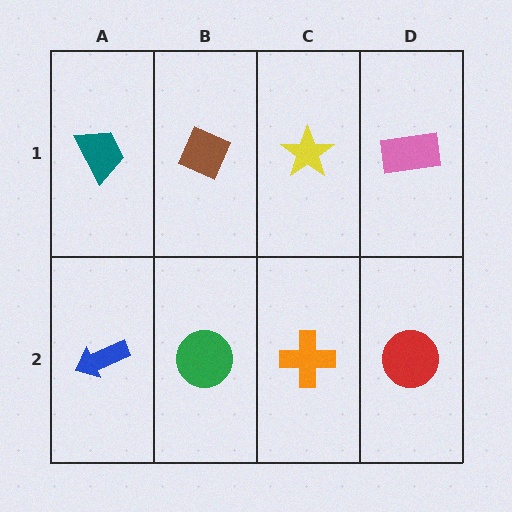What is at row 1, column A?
A teal trapezoid.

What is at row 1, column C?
A yellow star.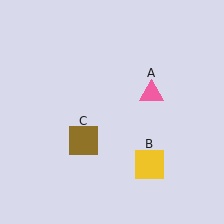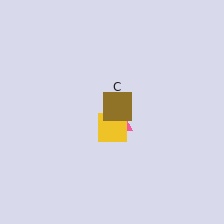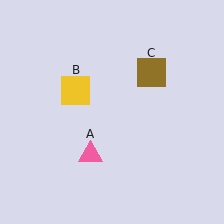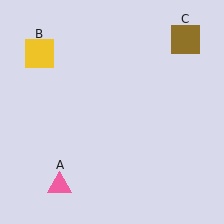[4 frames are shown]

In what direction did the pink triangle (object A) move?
The pink triangle (object A) moved down and to the left.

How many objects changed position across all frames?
3 objects changed position: pink triangle (object A), yellow square (object B), brown square (object C).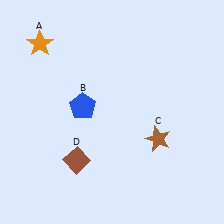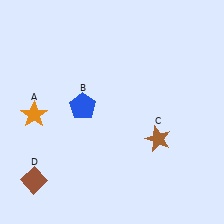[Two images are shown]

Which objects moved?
The objects that moved are: the orange star (A), the brown diamond (D).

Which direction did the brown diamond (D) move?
The brown diamond (D) moved left.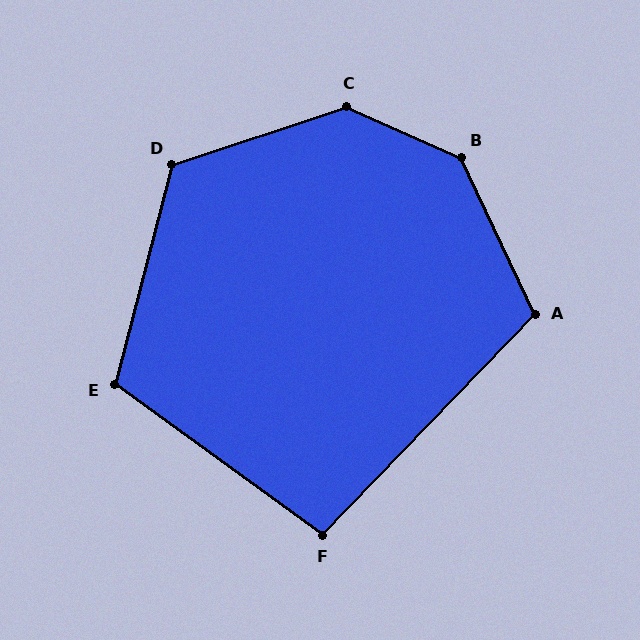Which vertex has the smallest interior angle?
F, at approximately 98 degrees.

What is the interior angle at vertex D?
Approximately 123 degrees (obtuse).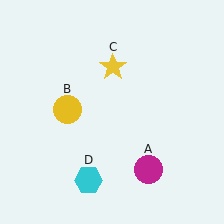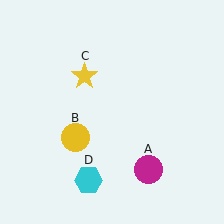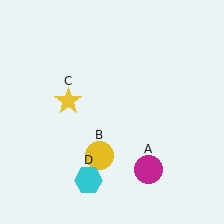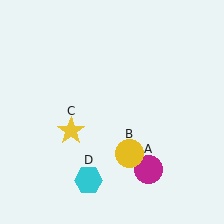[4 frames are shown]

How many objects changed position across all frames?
2 objects changed position: yellow circle (object B), yellow star (object C).